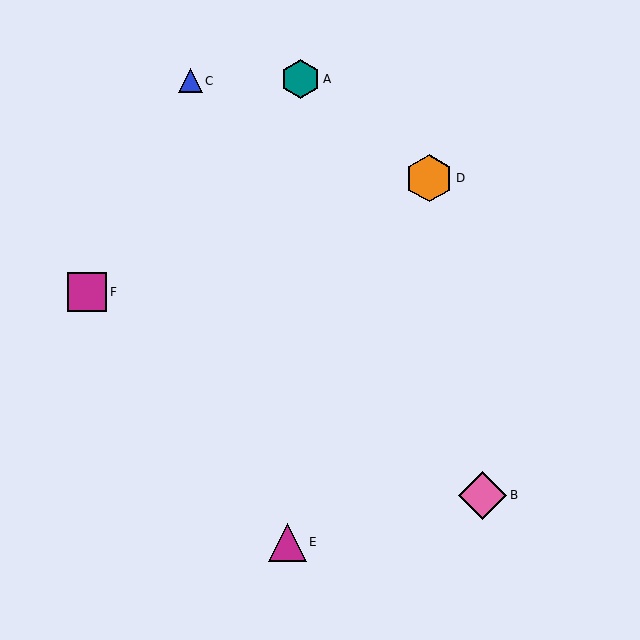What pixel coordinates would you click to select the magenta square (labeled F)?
Click at (87, 292) to select the magenta square F.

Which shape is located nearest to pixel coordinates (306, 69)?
The teal hexagon (labeled A) at (300, 79) is nearest to that location.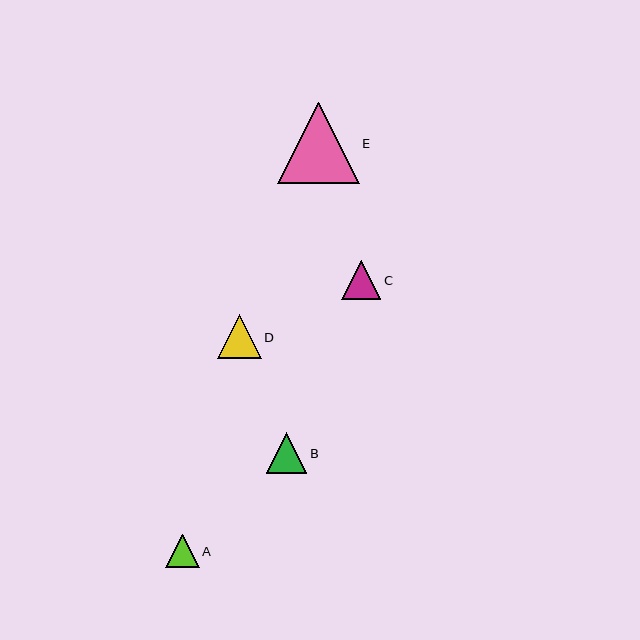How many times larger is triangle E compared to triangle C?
Triangle E is approximately 2.1 times the size of triangle C.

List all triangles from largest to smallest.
From largest to smallest: E, D, B, C, A.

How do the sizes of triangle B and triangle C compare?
Triangle B and triangle C are approximately the same size.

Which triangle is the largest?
Triangle E is the largest with a size of approximately 81 pixels.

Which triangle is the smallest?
Triangle A is the smallest with a size of approximately 33 pixels.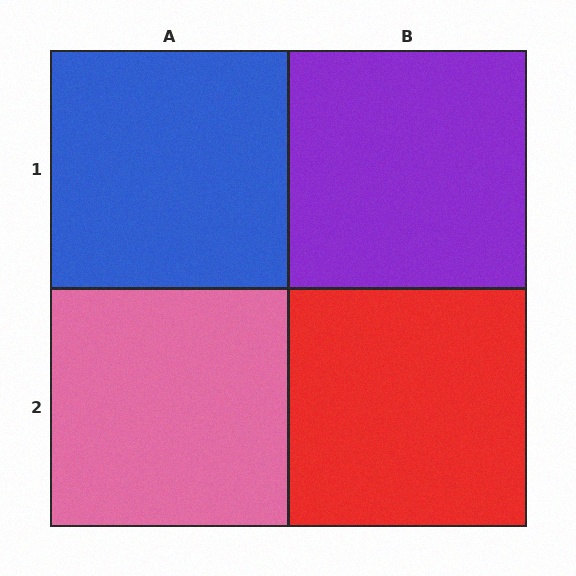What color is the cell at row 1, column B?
Purple.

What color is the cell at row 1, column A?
Blue.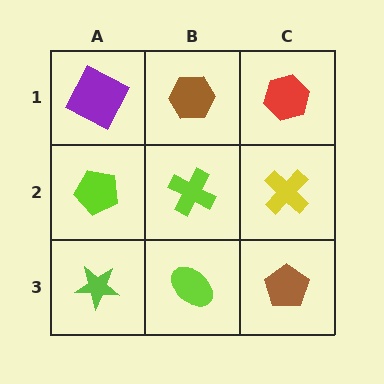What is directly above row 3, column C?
A yellow cross.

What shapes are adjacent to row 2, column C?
A red hexagon (row 1, column C), a brown pentagon (row 3, column C), a lime cross (row 2, column B).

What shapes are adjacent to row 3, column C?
A yellow cross (row 2, column C), a lime ellipse (row 3, column B).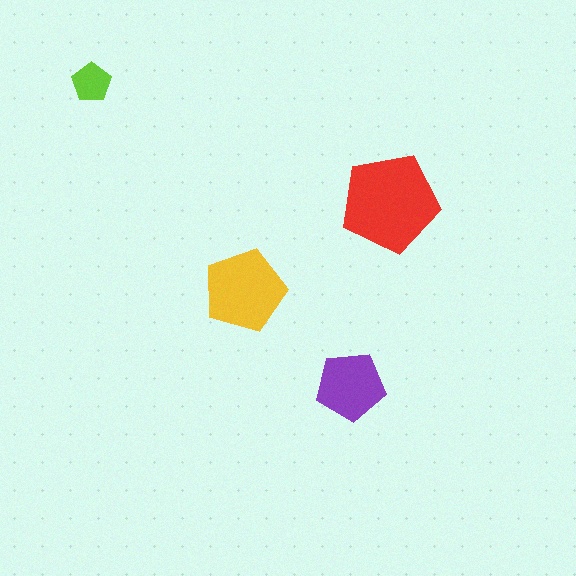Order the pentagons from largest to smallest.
the red one, the yellow one, the purple one, the lime one.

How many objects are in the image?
There are 4 objects in the image.